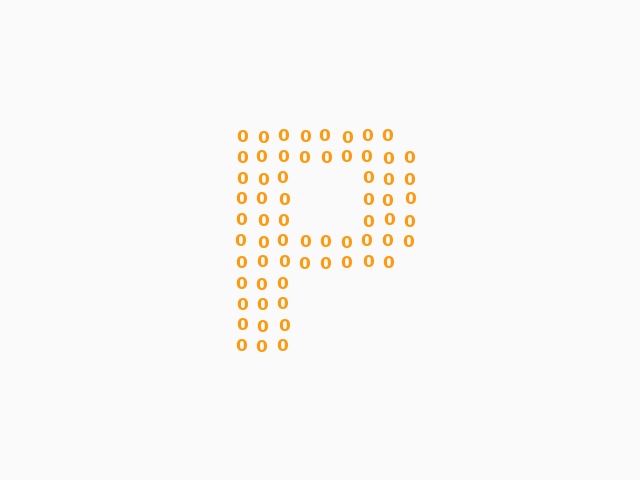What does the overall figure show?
The overall figure shows the letter P.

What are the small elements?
The small elements are digit 0's.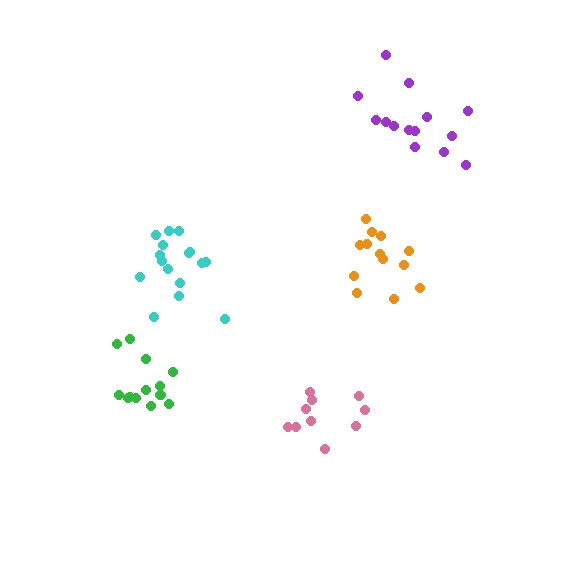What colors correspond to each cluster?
The clusters are colored: cyan, orange, purple, green, pink.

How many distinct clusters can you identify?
There are 5 distinct clusters.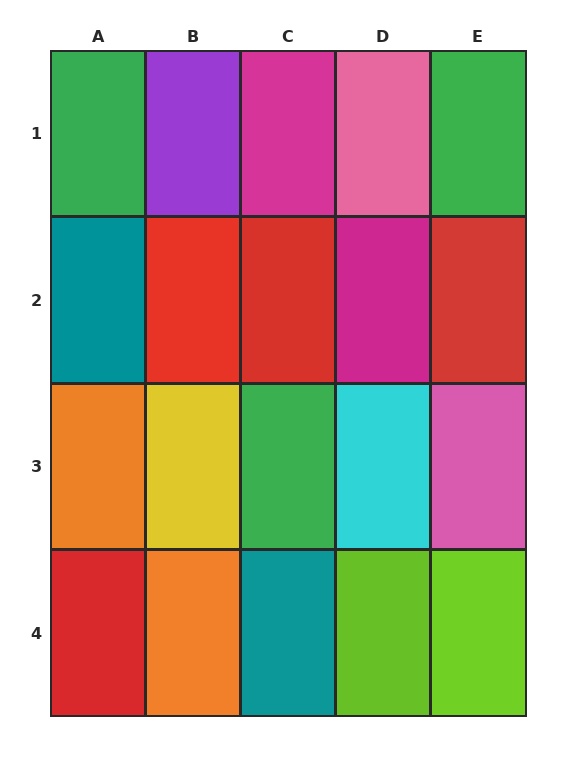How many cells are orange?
2 cells are orange.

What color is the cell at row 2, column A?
Teal.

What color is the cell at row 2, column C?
Red.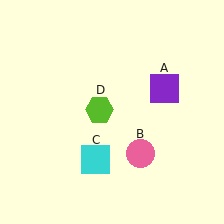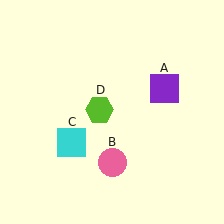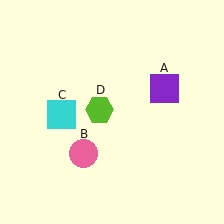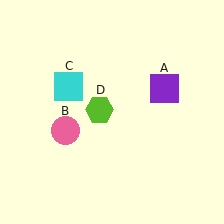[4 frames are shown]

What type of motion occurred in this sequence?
The pink circle (object B), cyan square (object C) rotated clockwise around the center of the scene.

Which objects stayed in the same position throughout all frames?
Purple square (object A) and lime hexagon (object D) remained stationary.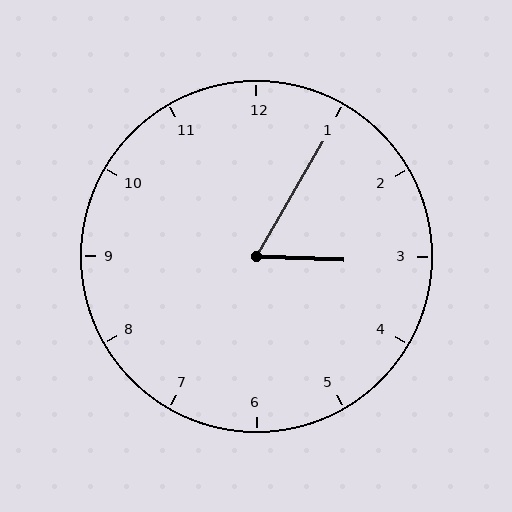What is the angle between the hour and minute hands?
Approximately 62 degrees.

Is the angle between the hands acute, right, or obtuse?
It is acute.